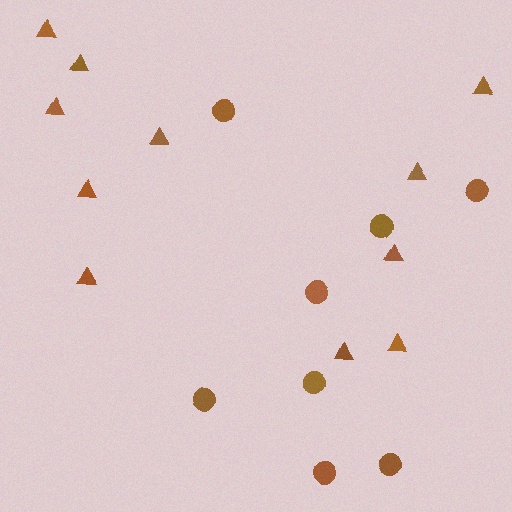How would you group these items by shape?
There are 2 groups: one group of triangles (11) and one group of circles (8).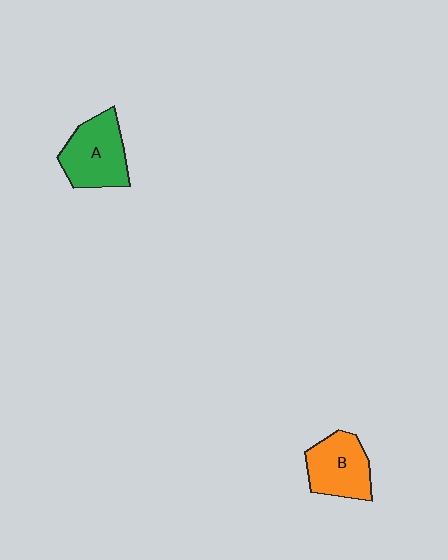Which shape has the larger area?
Shape A (green).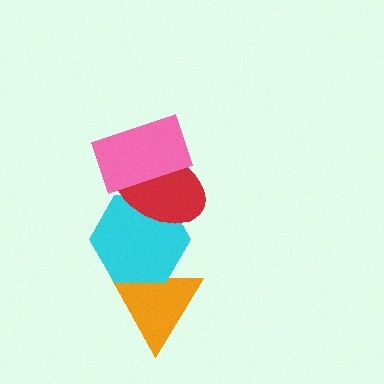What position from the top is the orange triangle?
The orange triangle is 4th from the top.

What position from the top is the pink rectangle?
The pink rectangle is 1st from the top.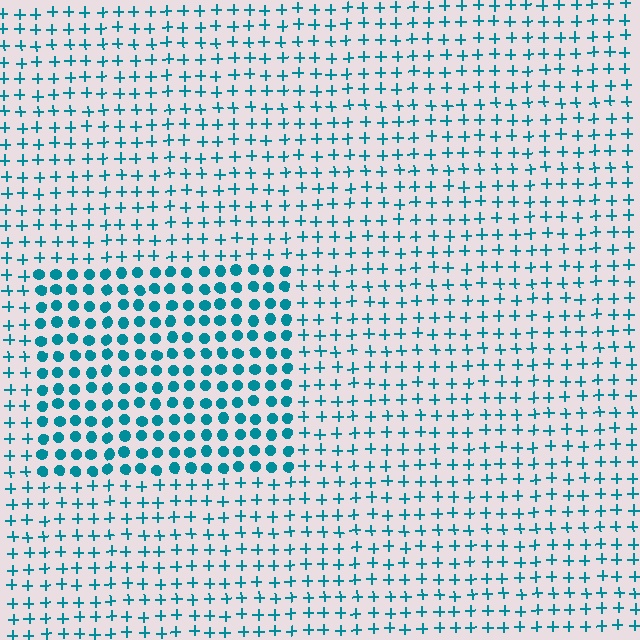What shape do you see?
I see a rectangle.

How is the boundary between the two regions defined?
The boundary is defined by a change in element shape: circles inside vs. plus signs outside. All elements share the same color and spacing.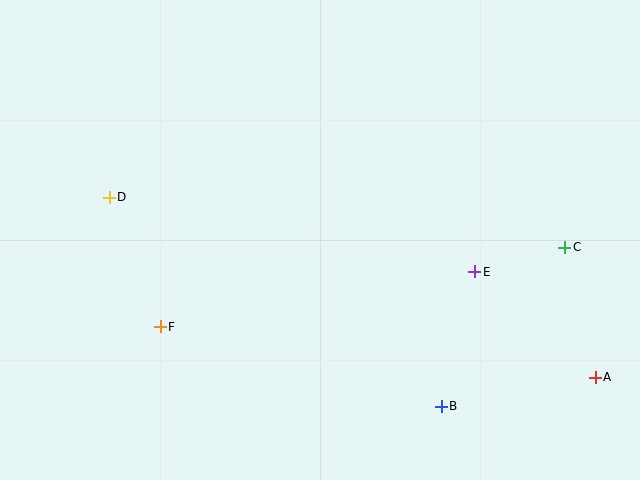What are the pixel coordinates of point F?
Point F is at (160, 327).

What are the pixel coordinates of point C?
Point C is at (565, 247).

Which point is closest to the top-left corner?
Point D is closest to the top-left corner.